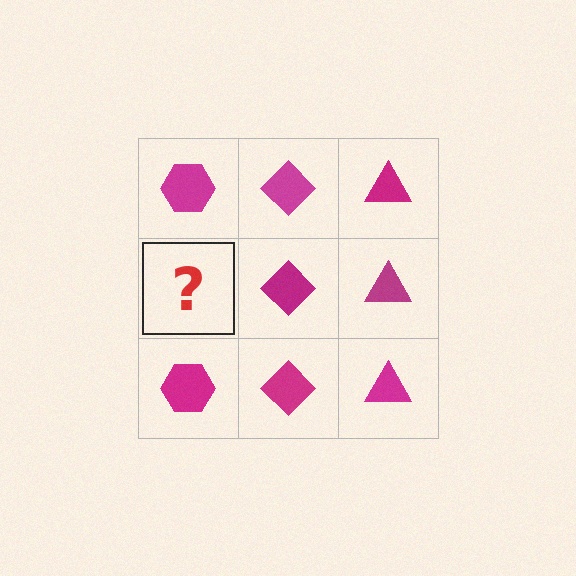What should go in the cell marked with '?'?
The missing cell should contain a magenta hexagon.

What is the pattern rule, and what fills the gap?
The rule is that each column has a consistent shape. The gap should be filled with a magenta hexagon.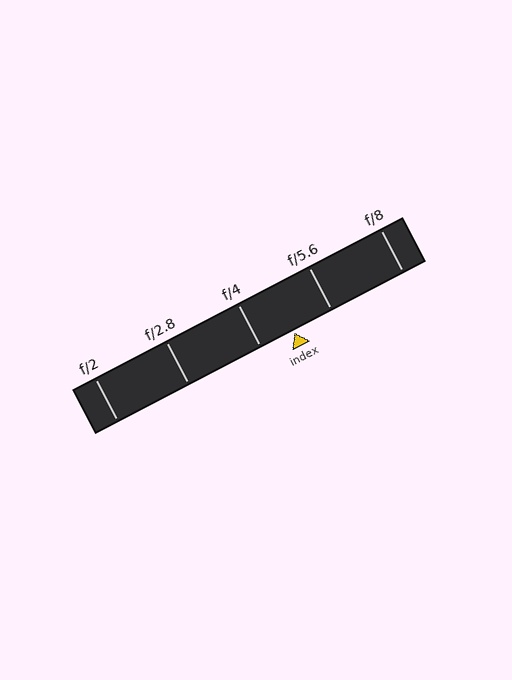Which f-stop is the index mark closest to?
The index mark is closest to f/4.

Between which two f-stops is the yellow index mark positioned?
The index mark is between f/4 and f/5.6.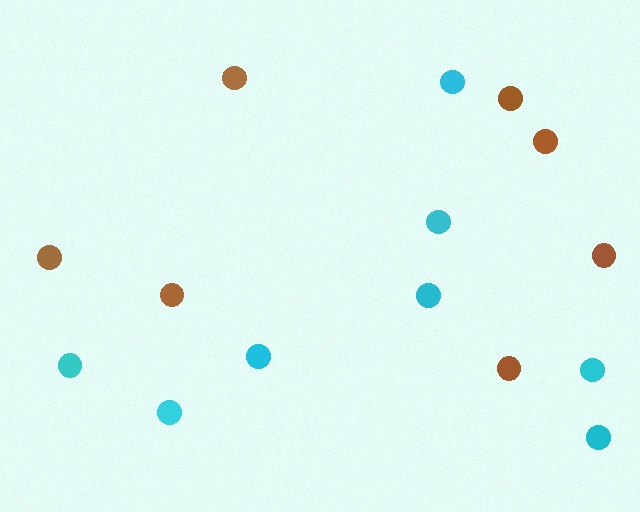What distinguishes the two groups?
There are 2 groups: one group of brown circles (7) and one group of cyan circles (8).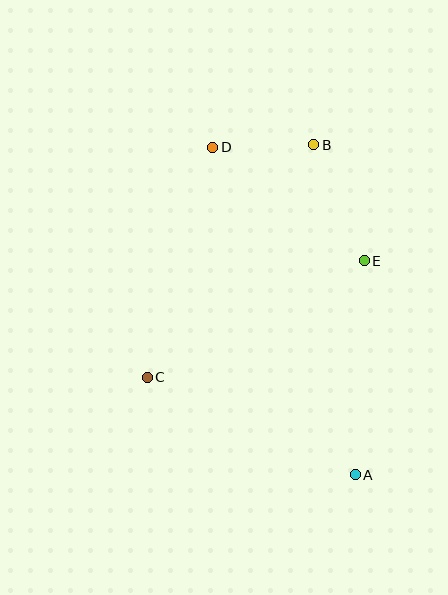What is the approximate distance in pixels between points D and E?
The distance between D and E is approximately 189 pixels.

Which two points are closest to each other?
Points B and D are closest to each other.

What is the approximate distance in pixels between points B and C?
The distance between B and C is approximately 286 pixels.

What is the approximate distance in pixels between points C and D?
The distance between C and D is approximately 239 pixels.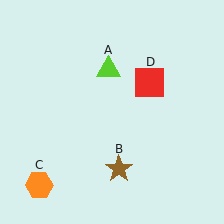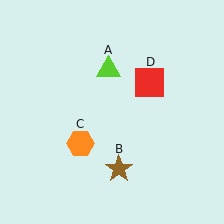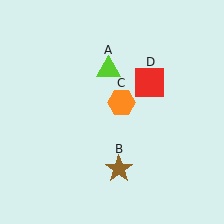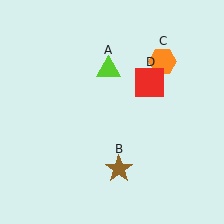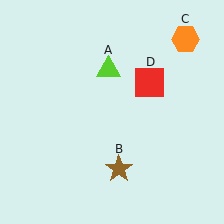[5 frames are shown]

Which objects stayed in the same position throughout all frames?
Lime triangle (object A) and brown star (object B) and red square (object D) remained stationary.